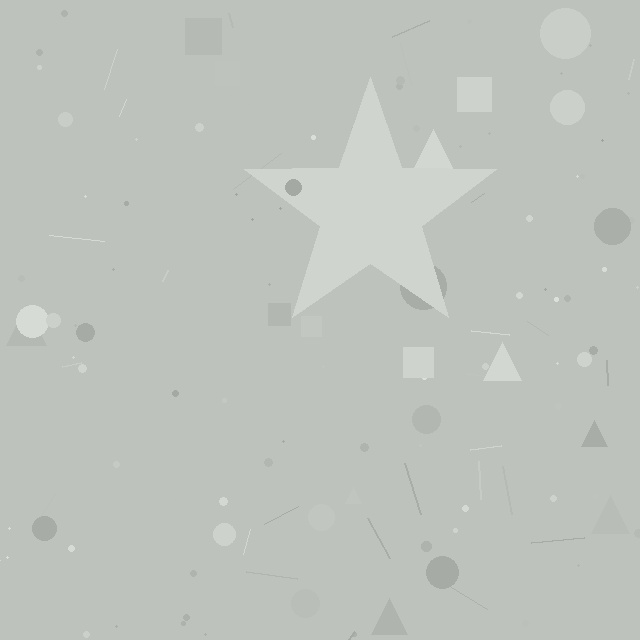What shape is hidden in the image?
A star is hidden in the image.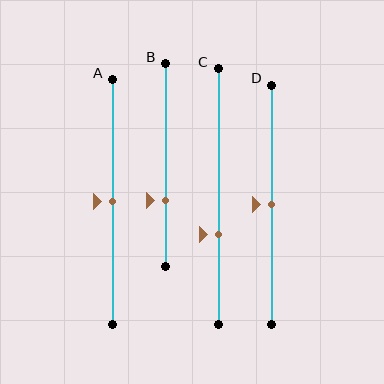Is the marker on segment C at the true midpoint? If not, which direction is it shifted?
No, the marker on segment C is shifted downward by about 15% of the segment length.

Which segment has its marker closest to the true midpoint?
Segment A has its marker closest to the true midpoint.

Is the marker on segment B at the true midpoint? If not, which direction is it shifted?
No, the marker on segment B is shifted downward by about 17% of the segment length.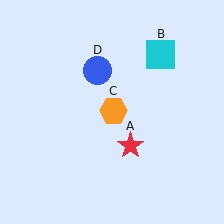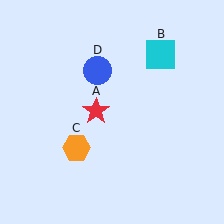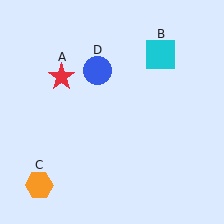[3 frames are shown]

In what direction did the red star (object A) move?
The red star (object A) moved up and to the left.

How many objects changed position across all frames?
2 objects changed position: red star (object A), orange hexagon (object C).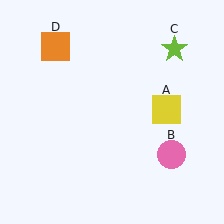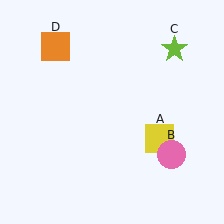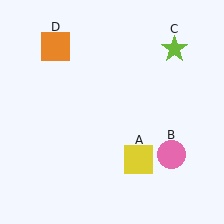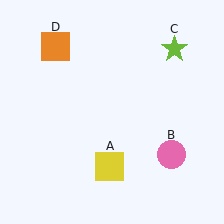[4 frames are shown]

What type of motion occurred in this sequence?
The yellow square (object A) rotated clockwise around the center of the scene.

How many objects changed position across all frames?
1 object changed position: yellow square (object A).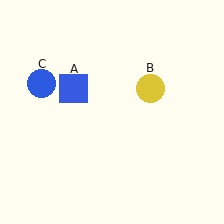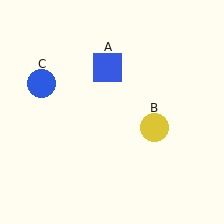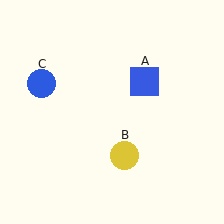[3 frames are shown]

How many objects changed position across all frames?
2 objects changed position: blue square (object A), yellow circle (object B).